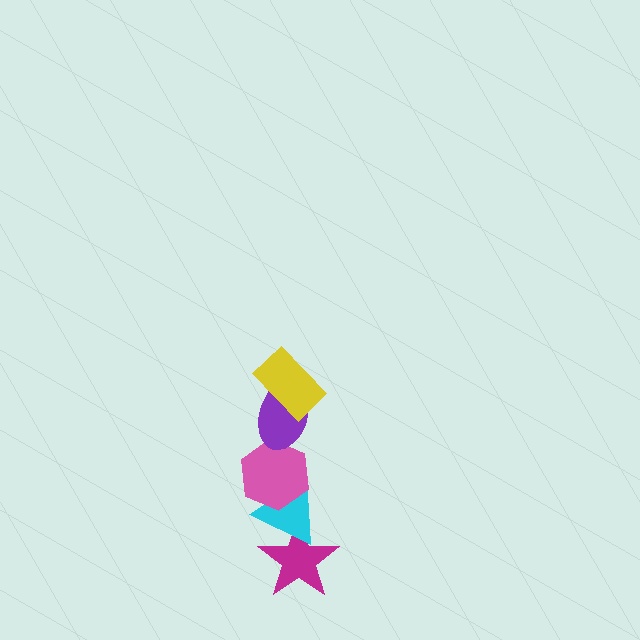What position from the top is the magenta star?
The magenta star is 5th from the top.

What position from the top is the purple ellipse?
The purple ellipse is 2nd from the top.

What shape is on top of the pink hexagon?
The purple ellipse is on top of the pink hexagon.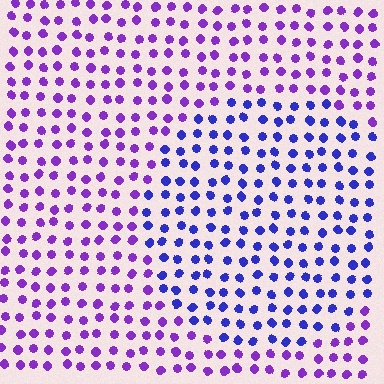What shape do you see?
I see a circle.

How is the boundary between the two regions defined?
The boundary is defined purely by a slight shift in hue (about 37 degrees). Spacing, size, and orientation are identical on both sides.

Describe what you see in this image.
The image is filled with small purple elements in a uniform arrangement. A circle-shaped region is visible where the elements are tinted to a slightly different hue, forming a subtle color boundary.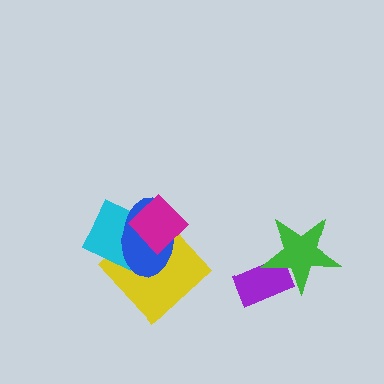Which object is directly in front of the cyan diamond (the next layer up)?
The blue ellipse is directly in front of the cyan diamond.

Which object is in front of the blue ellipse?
The magenta diamond is in front of the blue ellipse.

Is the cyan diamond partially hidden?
Yes, it is partially covered by another shape.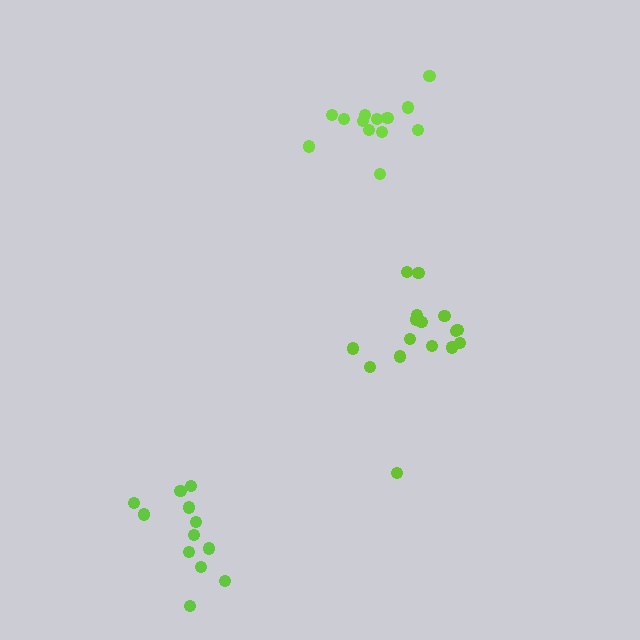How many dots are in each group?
Group 1: 12 dots, Group 2: 17 dots, Group 3: 13 dots (42 total).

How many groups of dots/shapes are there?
There are 3 groups.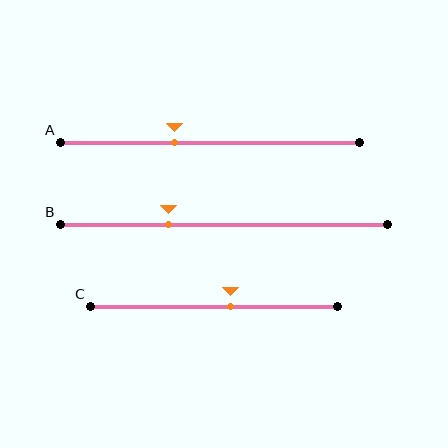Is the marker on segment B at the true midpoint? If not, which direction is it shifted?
No, the marker on segment B is shifted to the left by about 17% of the segment length.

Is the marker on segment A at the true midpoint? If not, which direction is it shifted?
No, the marker on segment A is shifted to the left by about 12% of the segment length.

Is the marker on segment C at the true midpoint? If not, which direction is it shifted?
No, the marker on segment C is shifted to the right by about 6% of the segment length.